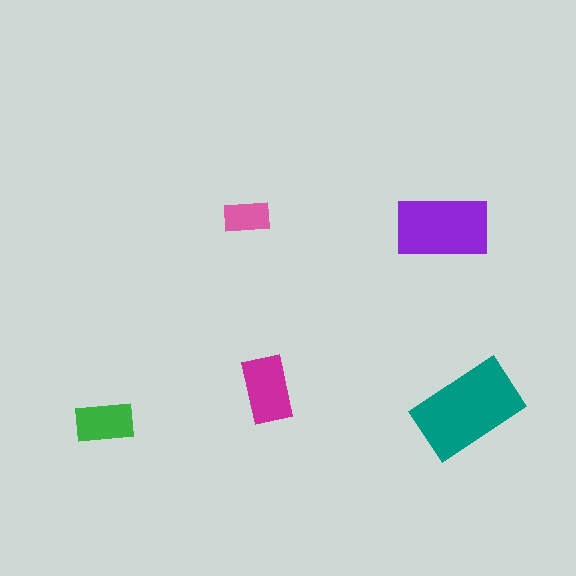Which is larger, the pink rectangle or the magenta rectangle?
The magenta one.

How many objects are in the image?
There are 5 objects in the image.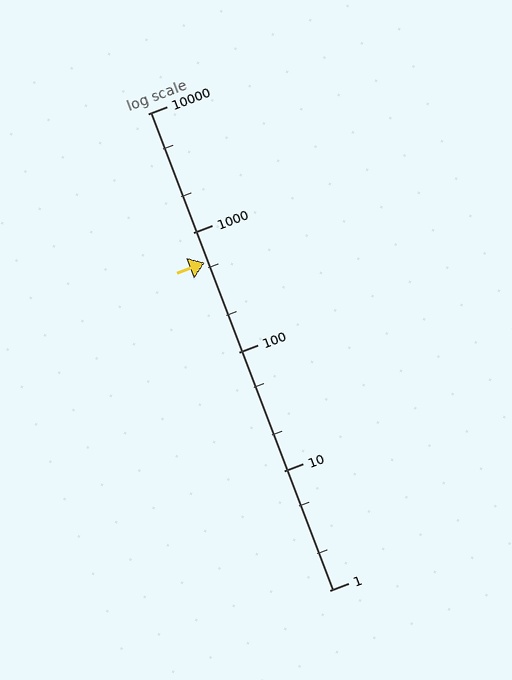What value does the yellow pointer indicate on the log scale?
The pointer indicates approximately 560.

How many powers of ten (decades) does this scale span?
The scale spans 4 decades, from 1 to 10000.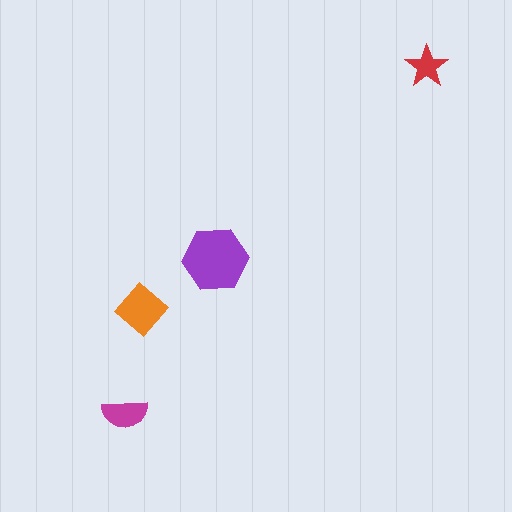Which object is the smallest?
The red star.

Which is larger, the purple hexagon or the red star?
The purple hexagon.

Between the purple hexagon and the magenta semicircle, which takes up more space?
The purple hexagon.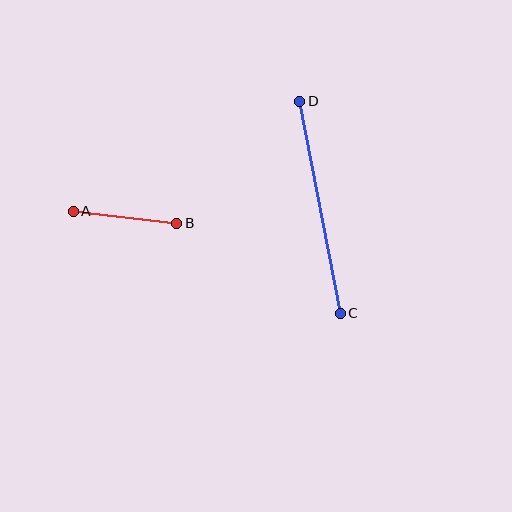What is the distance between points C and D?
The distance is approximately 216 pixels.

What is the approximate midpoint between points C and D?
The midpoint is at approximately (320, 207) pixels.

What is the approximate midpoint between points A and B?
The midpoint is at approximately (125, 217) pixels.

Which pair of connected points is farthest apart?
Points C and D are farthest apart.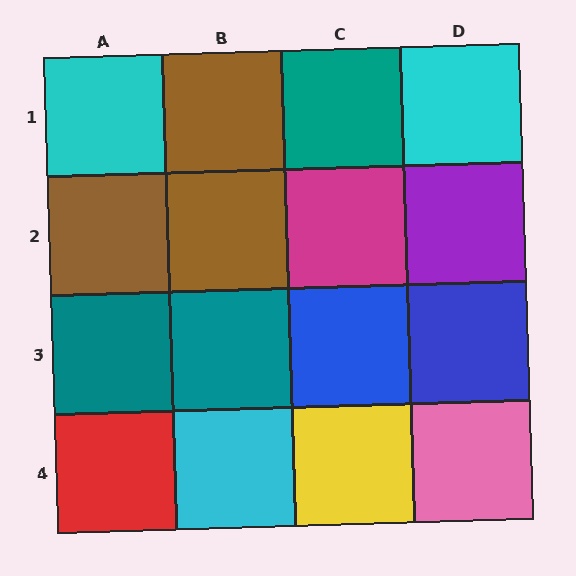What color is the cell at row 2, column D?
Purple.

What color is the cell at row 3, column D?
Blue.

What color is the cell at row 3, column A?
Teal.